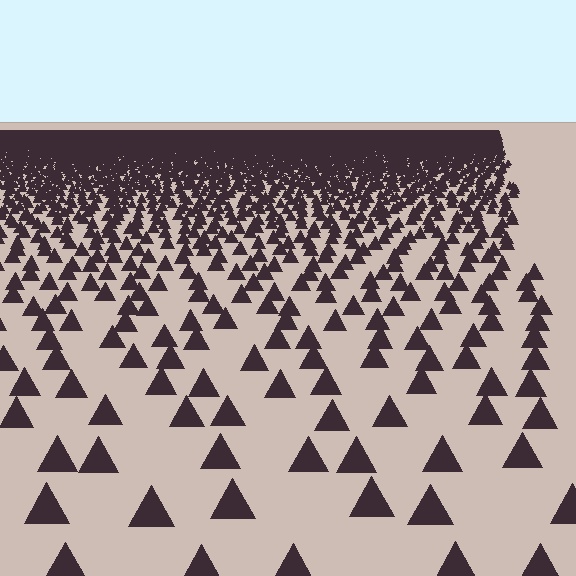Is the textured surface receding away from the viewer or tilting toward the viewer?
The surface is receding away from the viewer. Texture elements get smaller and denser toward the top.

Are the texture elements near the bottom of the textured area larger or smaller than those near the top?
Larger. Near the bottom, elements are closer to the viewer and appear at a bigger on-screen size.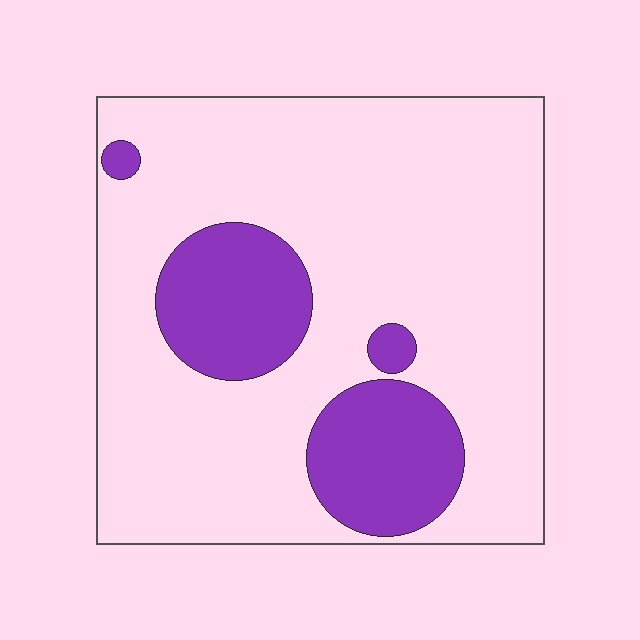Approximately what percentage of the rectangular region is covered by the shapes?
Approximately 20%.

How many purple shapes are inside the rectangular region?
4.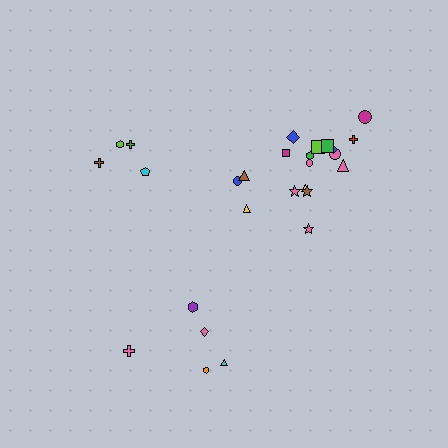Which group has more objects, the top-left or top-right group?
The top-right group.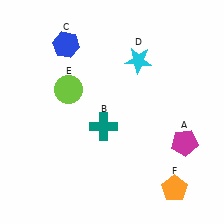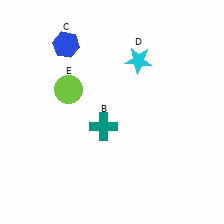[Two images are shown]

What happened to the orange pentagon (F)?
The orange pentagon (F) was removed in Image 2. It was in the bottom-right area of Image 1.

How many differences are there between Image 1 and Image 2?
There are 2 differences between the two images.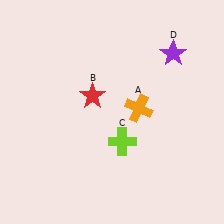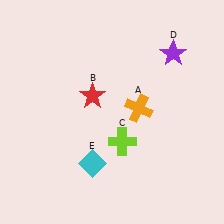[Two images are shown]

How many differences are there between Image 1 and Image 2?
There is 1 difference between the two images.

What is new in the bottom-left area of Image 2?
A cyan diamond (E) was added in the bottom-left area of Image 2.